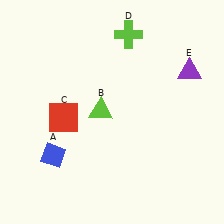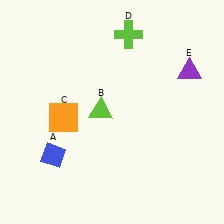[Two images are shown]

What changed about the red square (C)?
In Image 1, C is red. In Image 2, it changed to orange.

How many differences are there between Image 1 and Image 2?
There is 1 difference between the two images.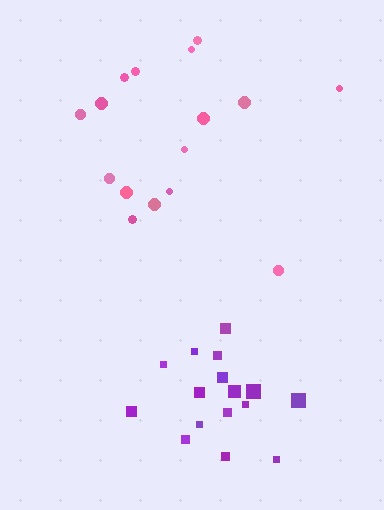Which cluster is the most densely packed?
Purple.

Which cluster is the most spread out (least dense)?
Pink.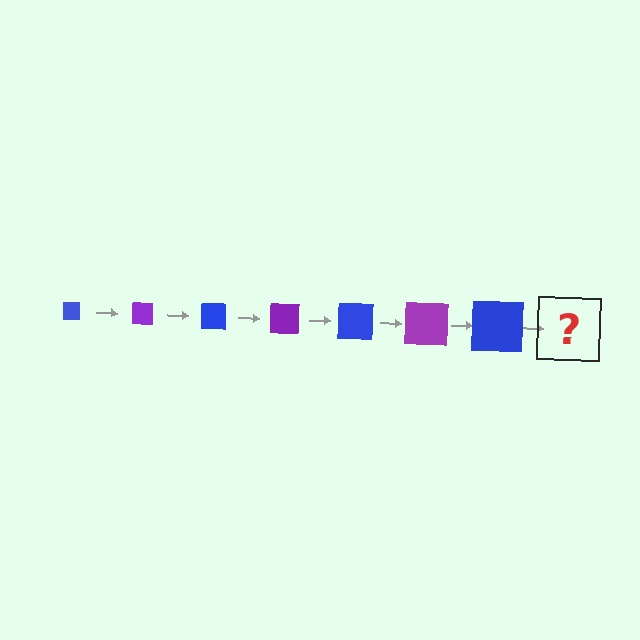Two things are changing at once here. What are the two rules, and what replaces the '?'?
The two rules are that the square grows larger each step and the color cycles through blue and purple. The '?' should be a purple square, larger than the previous one.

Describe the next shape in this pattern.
It should be a purple square, larger than the previous one.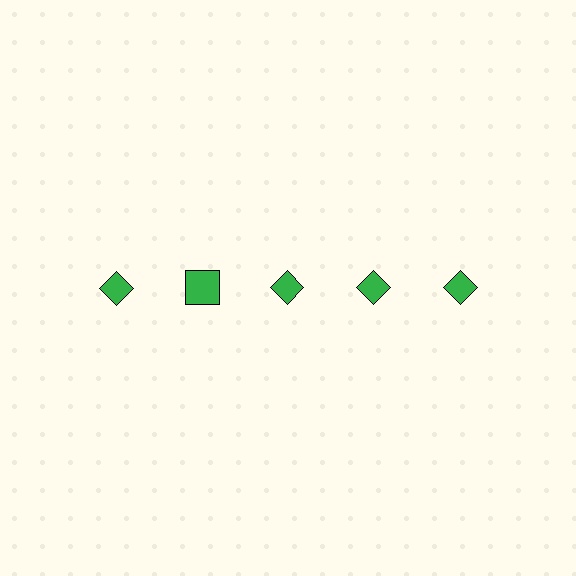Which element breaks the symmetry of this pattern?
The green square in the top row, second from left column breaks the symmetry. All other shapes are green diamonds.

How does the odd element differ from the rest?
It has a different shape: square instead of diamond.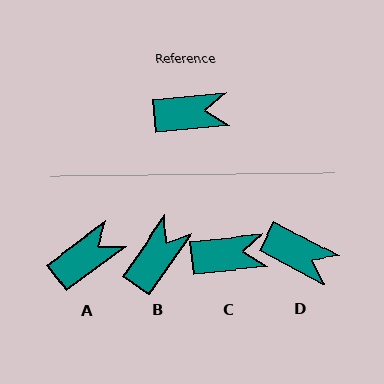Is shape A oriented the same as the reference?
No, it is off by about 31 degrees.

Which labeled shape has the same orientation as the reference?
C.